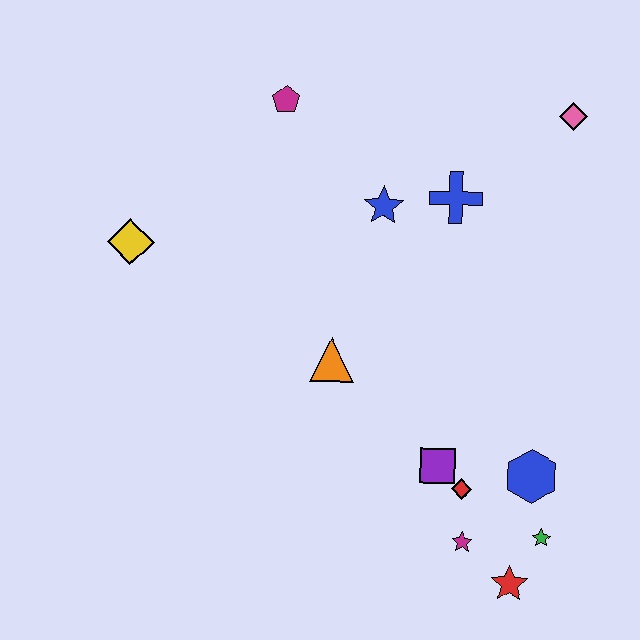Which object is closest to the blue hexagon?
The green star is closest to the blue hexagon.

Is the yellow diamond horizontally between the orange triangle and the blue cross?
No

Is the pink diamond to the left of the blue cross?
No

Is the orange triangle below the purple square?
No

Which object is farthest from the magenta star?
The magenta pentagon is farthest from the magenta star.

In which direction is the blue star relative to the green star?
The blue star is above the green star.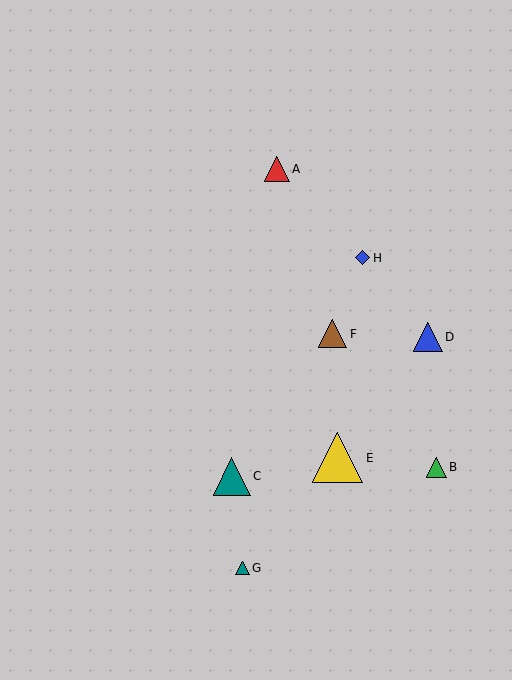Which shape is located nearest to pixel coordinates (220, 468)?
The teal triangle (labeled C) at (232, 476) is nearest to that location.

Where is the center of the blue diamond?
The center of the blue diamond is at (363, 258).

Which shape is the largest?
The yellow triangle (labeled E) is the largest.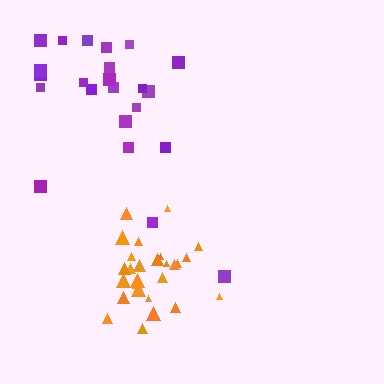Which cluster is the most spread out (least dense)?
Purple.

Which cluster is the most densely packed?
Orange.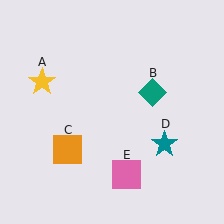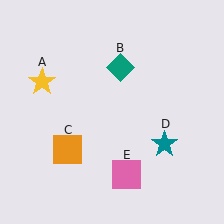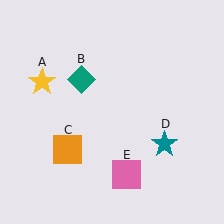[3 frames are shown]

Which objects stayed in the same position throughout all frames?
Yellow star (object A) and orange square (object C) and teal star (object D) and pink square (object E) remained stationary.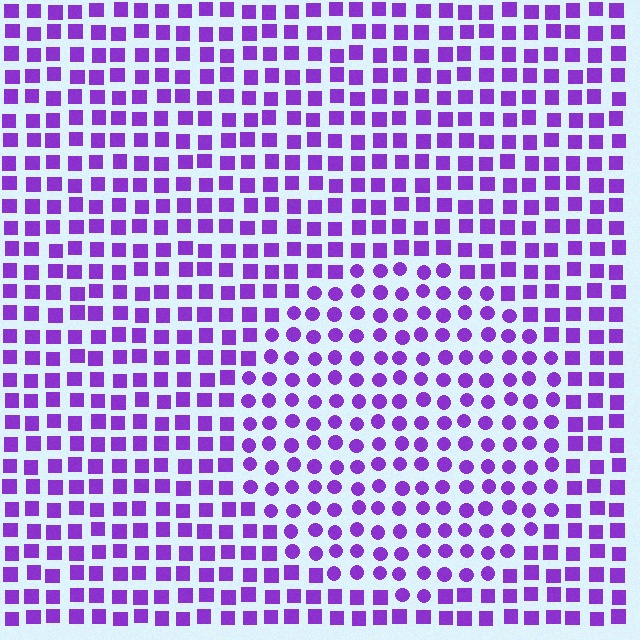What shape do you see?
I see a circle.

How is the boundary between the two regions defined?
The boundary is defined by a change in element shape: circles inside vs. squares outside. All elements share the same color and spacing.